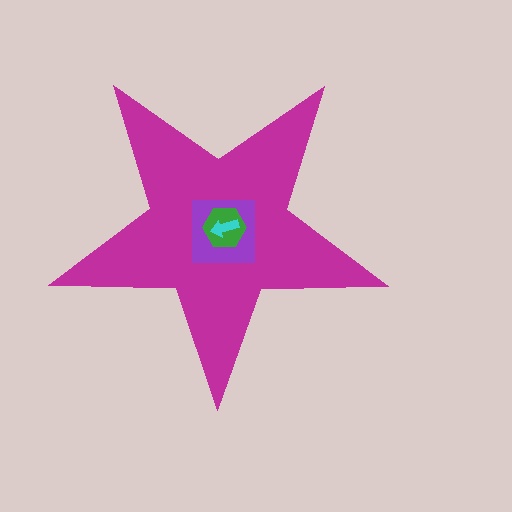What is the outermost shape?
The magenta star.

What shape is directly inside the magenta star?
The purple square.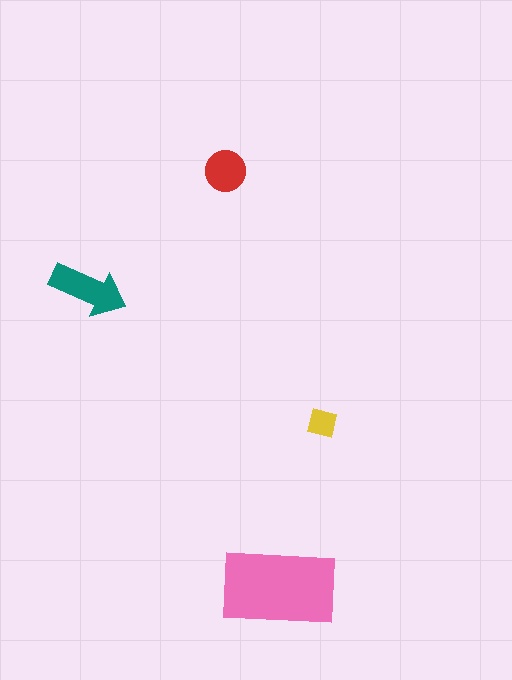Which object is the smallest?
The yellow square.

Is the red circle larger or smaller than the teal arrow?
Smaller.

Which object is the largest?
The pink rectangle.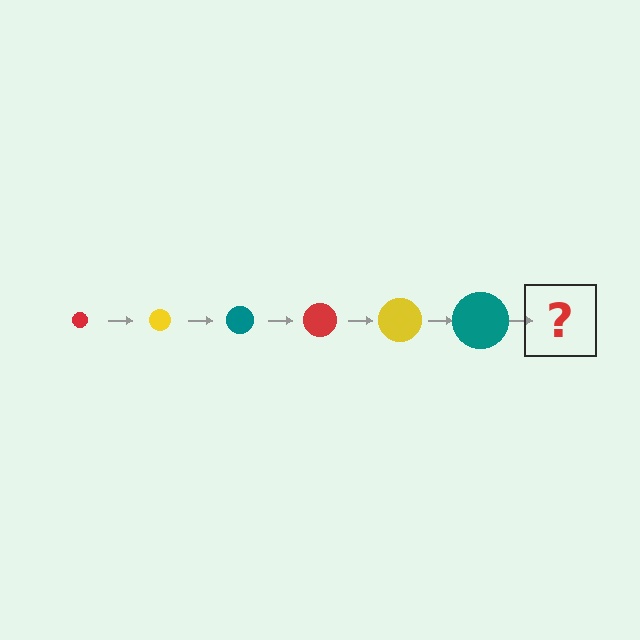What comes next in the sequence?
The next element should be a red circle, larger than the previous one.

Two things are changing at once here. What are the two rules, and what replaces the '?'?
The two rules are that the circle grows larger each step and the color cycles through red, yellow, and teal. The '?' should be a red circle, larger than the previous one.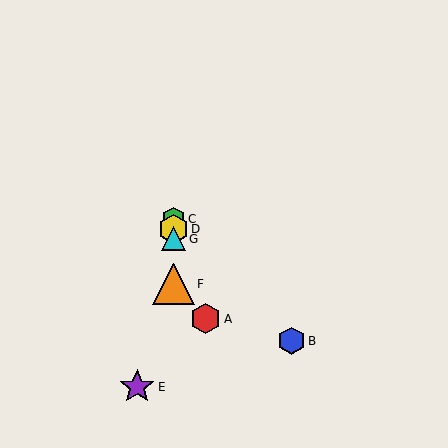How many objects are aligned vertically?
4 objects (C, D, F, G) are aligned vertically.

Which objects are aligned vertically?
Objects C, D, F, G are aligned vertically.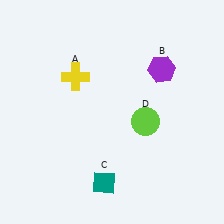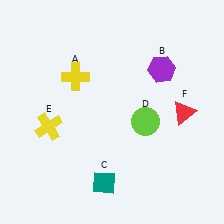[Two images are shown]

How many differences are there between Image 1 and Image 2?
There are 2 differences between the two images.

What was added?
A yellow cross (E), a red triangle (F) were added in Image 2.